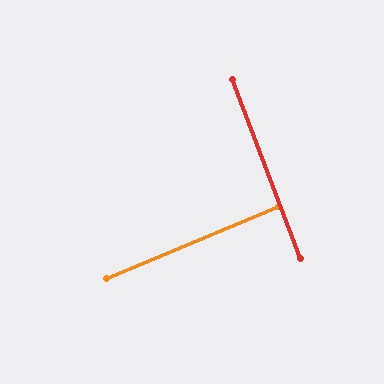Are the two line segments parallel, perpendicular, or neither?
Perpendicular — they meet at approximately 88°.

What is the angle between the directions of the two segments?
Approximately 88 degrees.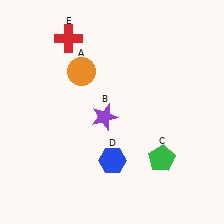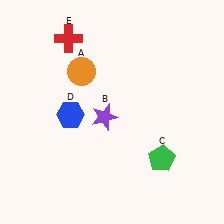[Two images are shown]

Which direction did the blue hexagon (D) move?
The blue hexagon (D) moved up.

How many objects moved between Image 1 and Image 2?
1 object moved between the two images.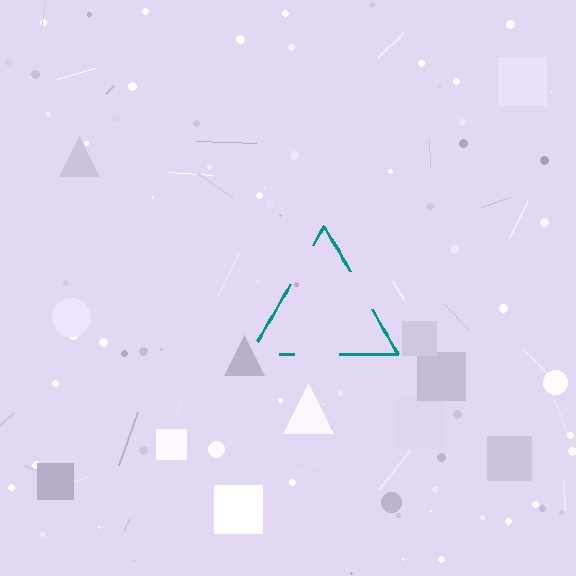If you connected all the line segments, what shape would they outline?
They would outline a triangle.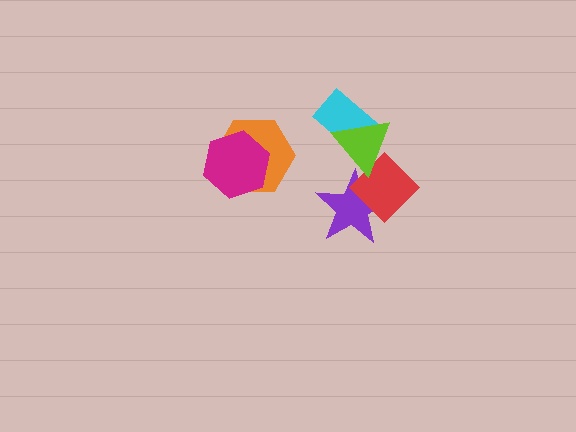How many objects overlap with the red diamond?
2 objects overlap with the red diamond.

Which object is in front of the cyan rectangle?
The lime triangle is in front of the cyan rectangle.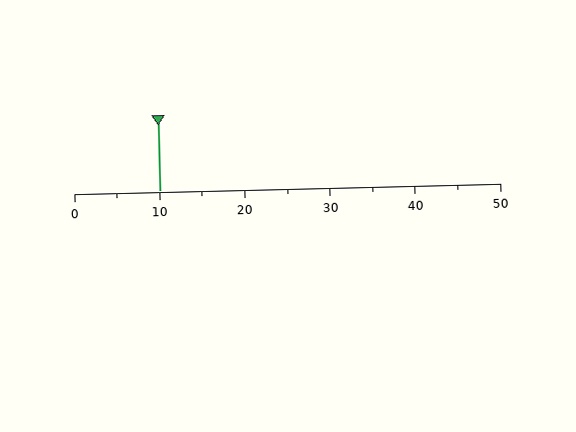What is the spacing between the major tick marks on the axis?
The major ticks are spaced 10 apart.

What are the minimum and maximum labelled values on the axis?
The axis runs from 0 to 50.